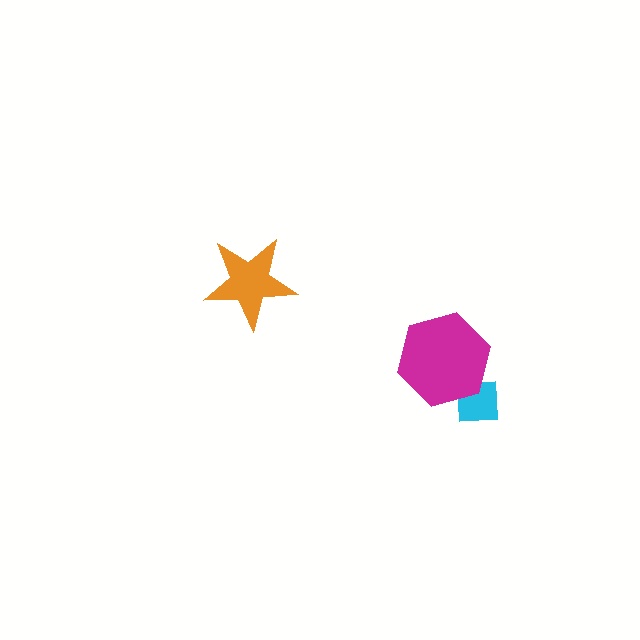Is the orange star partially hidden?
No, no other shape covers it.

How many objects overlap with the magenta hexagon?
1 object overlaps with the magenta hexagon.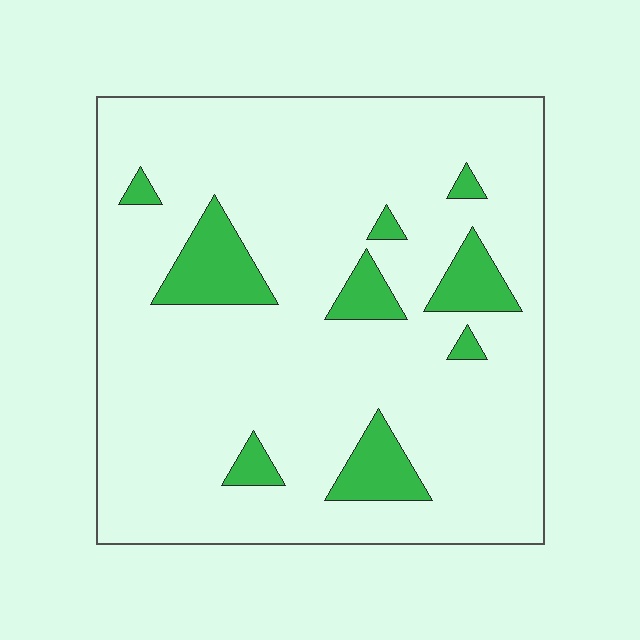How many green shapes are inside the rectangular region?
9.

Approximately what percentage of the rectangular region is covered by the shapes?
Approximately 10%.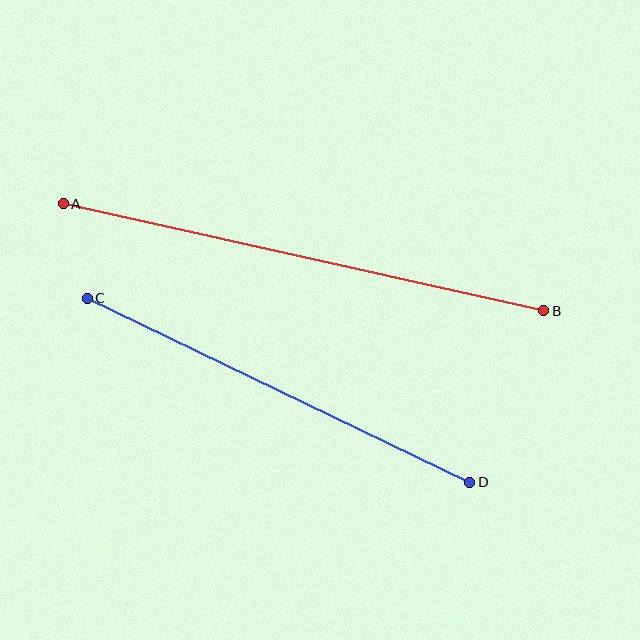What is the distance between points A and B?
The distance is approximately 492 pixels.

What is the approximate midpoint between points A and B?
The midpoint is at approximately (304, 257) pixels.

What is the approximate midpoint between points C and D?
The midpoint is at approximately (279, 390) pixels.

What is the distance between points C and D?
The distance is approximately 425 pixels.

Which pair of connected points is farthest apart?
Points A and B are farthest apart.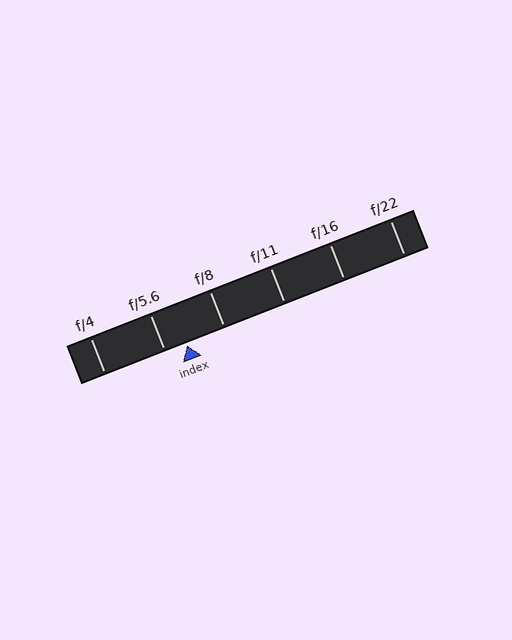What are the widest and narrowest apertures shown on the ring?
The widest aperture shown is f/4 and the narrowest is f/22.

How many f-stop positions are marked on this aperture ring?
There are 6 f-stop positions marked.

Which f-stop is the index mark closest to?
The index mark is closest to f/5.6.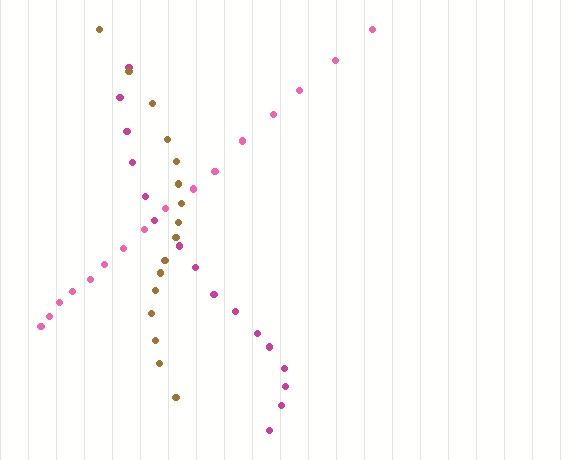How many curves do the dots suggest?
There are 3 distinct paths.